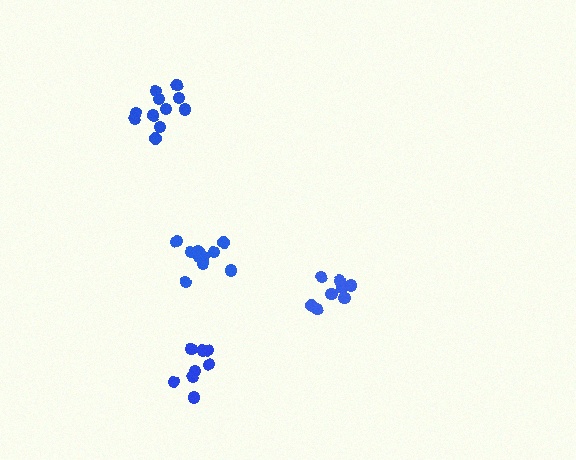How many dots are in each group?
Group 1: 8 dots, Group 2: 8 dots, Group 3: 11 dots, Group 4: 11 dots (38 total).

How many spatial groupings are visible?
There are 4 spatial groupings.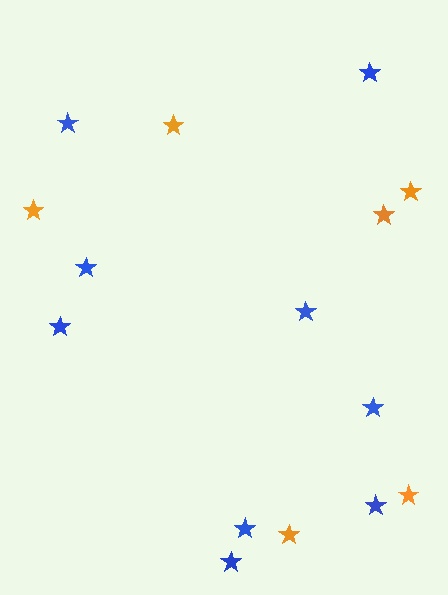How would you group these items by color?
There are 2 groups: one group of orange stars (6) and one group of blue stars (9).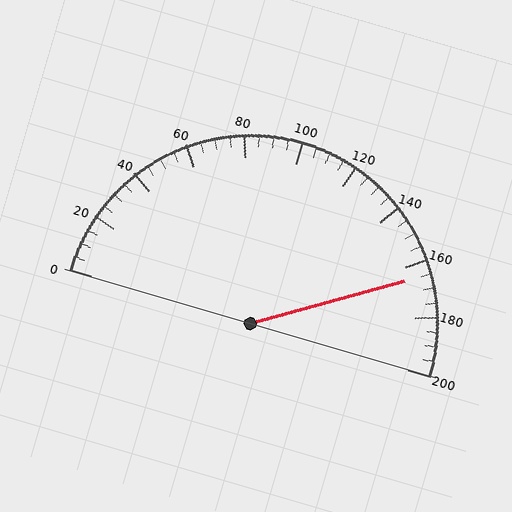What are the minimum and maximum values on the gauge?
The gauge ranges from 0 to 200.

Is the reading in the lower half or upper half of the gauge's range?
The reading is in the upper half of the range (0 to 200).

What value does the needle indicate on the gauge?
The needle indicates approximately 165.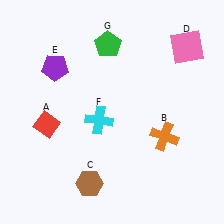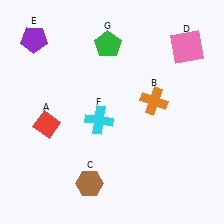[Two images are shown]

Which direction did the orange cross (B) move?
The orange cross (B) moved up.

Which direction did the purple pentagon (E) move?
The purple pentagon (E) moved up.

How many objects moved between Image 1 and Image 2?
2 objects moved between the two images.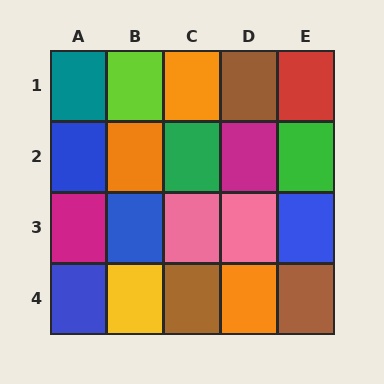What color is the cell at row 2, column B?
Orange.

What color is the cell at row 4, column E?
Brown.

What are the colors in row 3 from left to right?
Magenta, blue, pink, pink, blue.